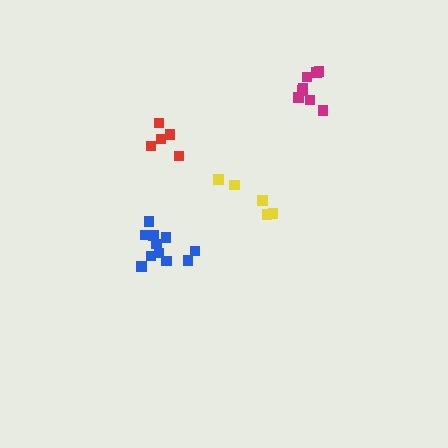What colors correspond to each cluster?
The clusters are colored: blue, yellow, magenta, red.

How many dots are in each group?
Group 1: 11 dots, Group 2: 5 dots, Group 3: 8 dots, Group 4: 5 dots (29 total).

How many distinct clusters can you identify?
There are 4 distinct clusters.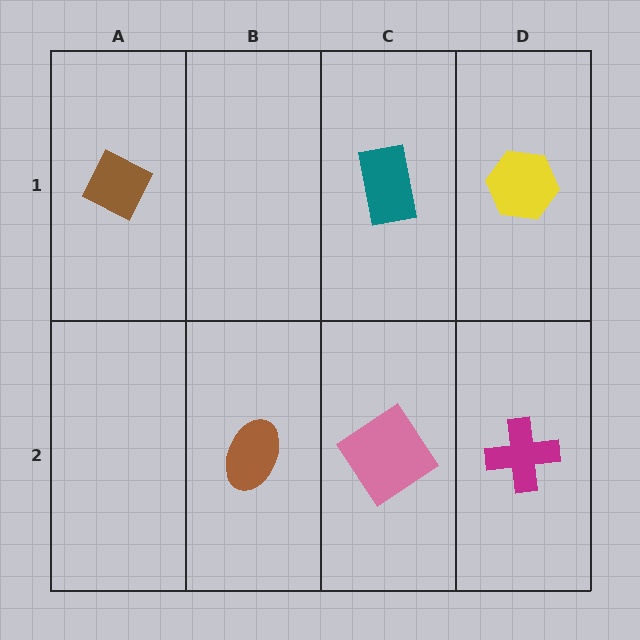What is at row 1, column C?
A teal rectangle.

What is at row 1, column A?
A brown diamond.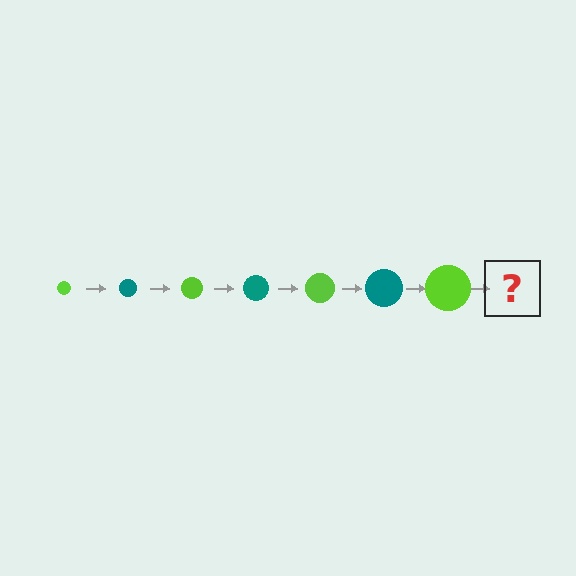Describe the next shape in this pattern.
It should be a teal circle, larger than the previous one.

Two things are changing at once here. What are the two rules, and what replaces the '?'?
The two rules are that the circle grows larger each step and the color cycles through lime and teal. The '?' should be a teal circle, larger than the previous one.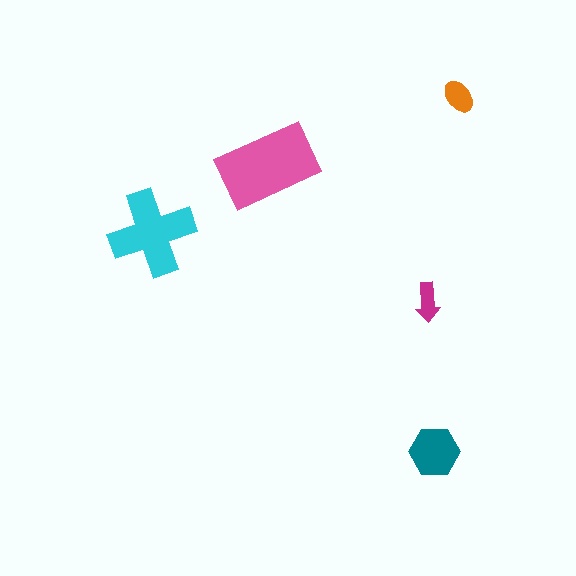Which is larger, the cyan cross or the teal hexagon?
The cyan cross.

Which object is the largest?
The pink rectangle.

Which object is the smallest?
The magenta arrow.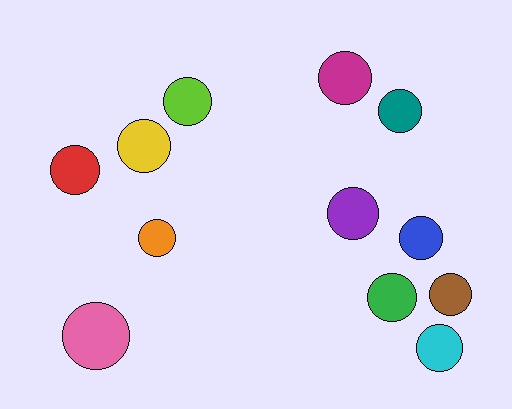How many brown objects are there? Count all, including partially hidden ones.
There is 1 brown object.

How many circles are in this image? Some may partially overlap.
There are 12 circles.